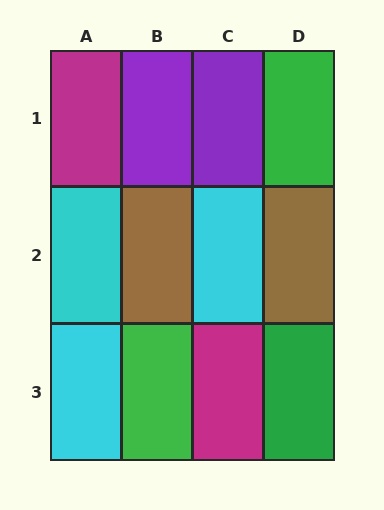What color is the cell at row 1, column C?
Purple.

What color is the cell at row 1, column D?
Green.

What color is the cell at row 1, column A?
Magenta.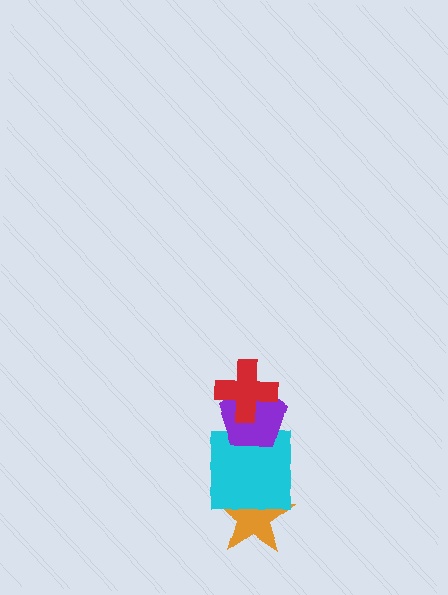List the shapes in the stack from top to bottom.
From top to bottom: the red cross, the purple pentagon, the cyan square, the orange star.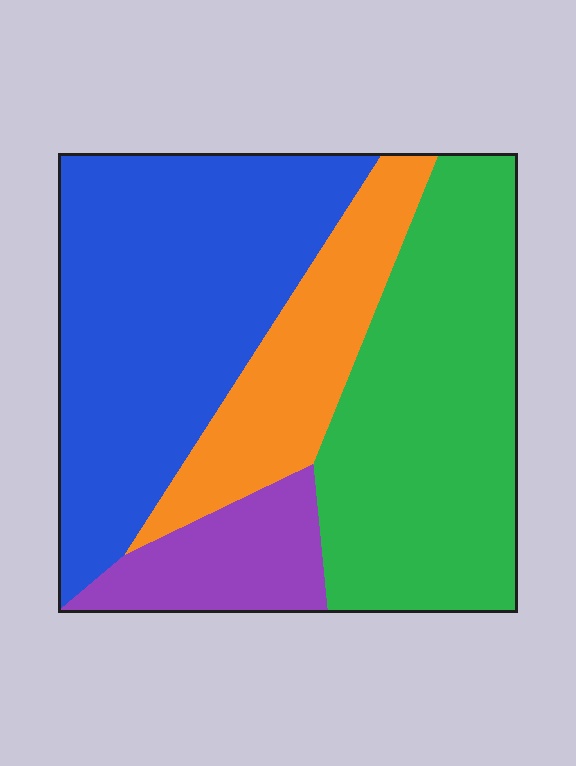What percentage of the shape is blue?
Blue takes up about three eighths (3/8) of the shape.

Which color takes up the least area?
Purple, at roughly 10%.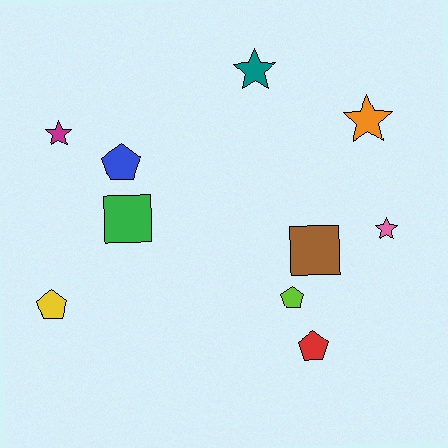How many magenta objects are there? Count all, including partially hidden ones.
There is 1 magenta object.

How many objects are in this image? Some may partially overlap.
There are 10 objects.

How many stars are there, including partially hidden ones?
There are 4 stars.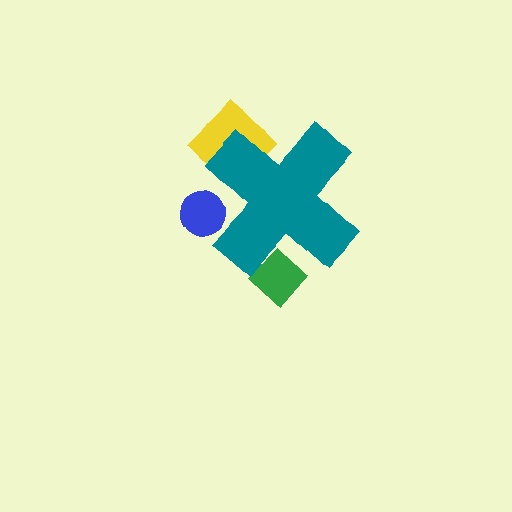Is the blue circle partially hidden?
Yes, the blue circle is partially hidden behind the teal cross.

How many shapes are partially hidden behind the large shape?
3 shapes are partially hidden.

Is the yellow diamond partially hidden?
Yes, the yellow diamond is partially hidden behind the teal cross.